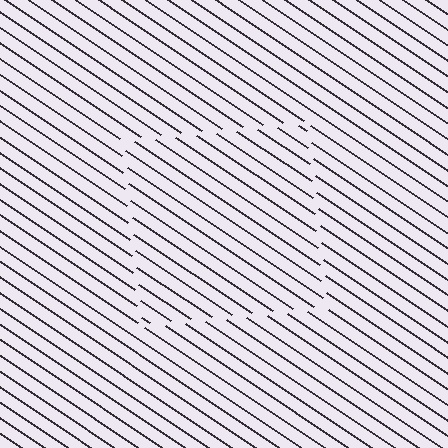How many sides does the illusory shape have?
4 sides — the line-ends trace a square.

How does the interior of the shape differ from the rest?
The interior of the shape contains the same grating, shifted by half a period — the contour is defined by the phase discontinuity where line-ends from the inner and outer gratings abut.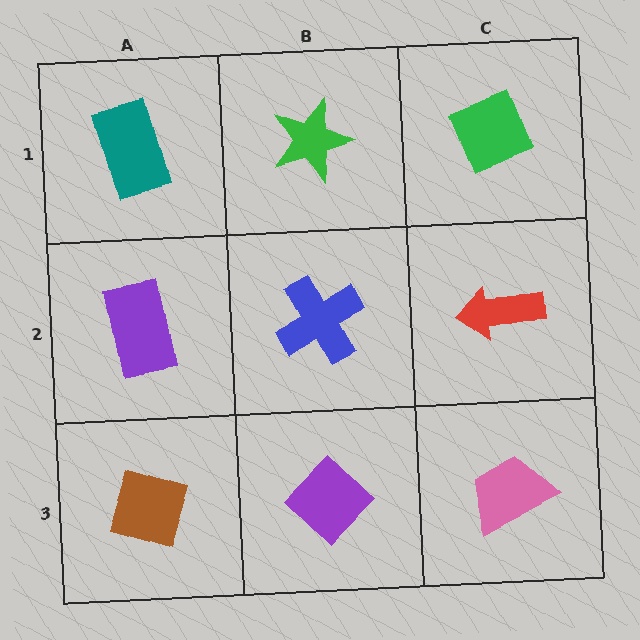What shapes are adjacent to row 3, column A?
A purple rectangle (row 2, column A), a purple diamond (row 3, column B).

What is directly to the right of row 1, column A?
A green star.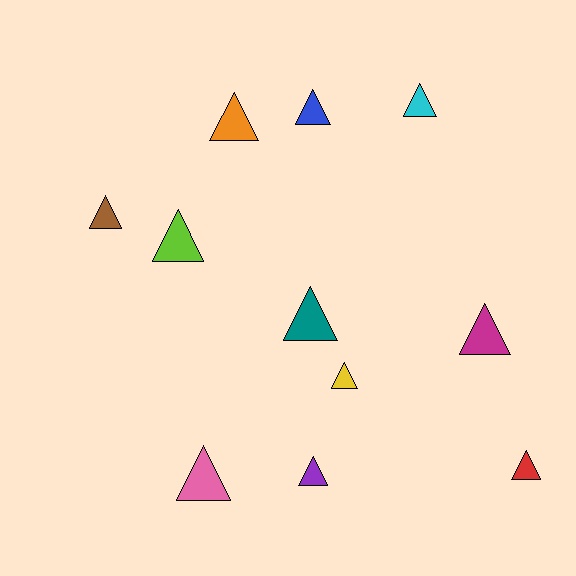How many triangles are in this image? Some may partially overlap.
There are 11 triangles.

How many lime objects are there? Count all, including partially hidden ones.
There is 1 lime object.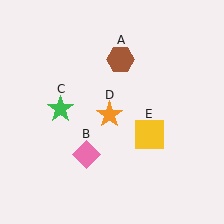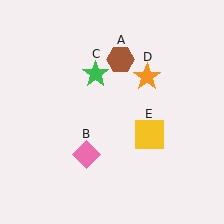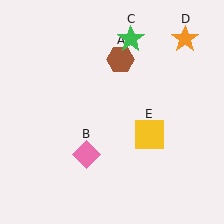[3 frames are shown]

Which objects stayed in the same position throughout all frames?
Brown hexagon (object A) and pink diamond (object B) and yellow square (object E) remained stationary.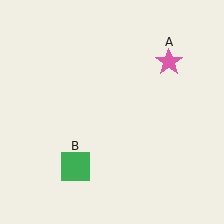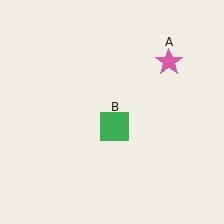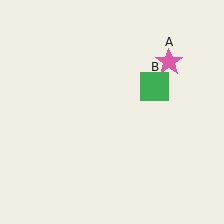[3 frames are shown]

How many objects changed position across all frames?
1 object changed position: green square (object B).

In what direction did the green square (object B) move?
The green square (object B) moved up and to the right.